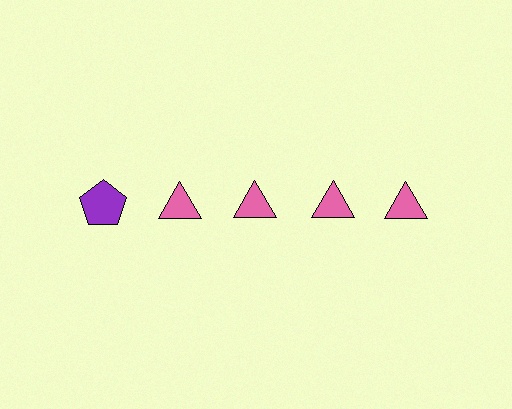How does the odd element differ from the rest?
It differs in both color (purple instead of pink) and shape (pentagon instead of triangle).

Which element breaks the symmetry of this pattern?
The purple pentagon in the top row, leftmost column breaks the symmetry. All other shapes are pink triangles.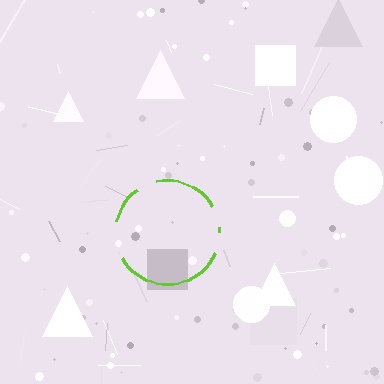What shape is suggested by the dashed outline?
The dashed outline suggests a circle.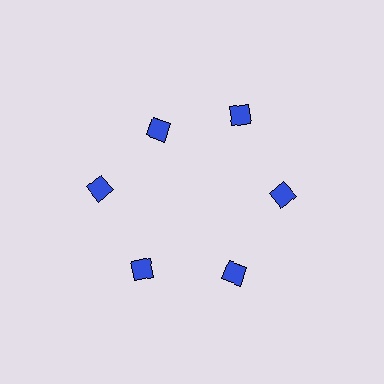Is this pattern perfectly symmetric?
No. The 6 blue diamonds are arranged in a ring, but one element near the 11 o'clock position is pulled inward toward the center, breaking the 6-fold rotational symmetry.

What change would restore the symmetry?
The symmetry would be restored by moving it outward, back onto the ring so that all 6 diamonds sit at equal angles and equal distance from the center.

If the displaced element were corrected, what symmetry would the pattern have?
It would have 6-fold rotational symmetry — the pattern would map onto itself every 60 degrees.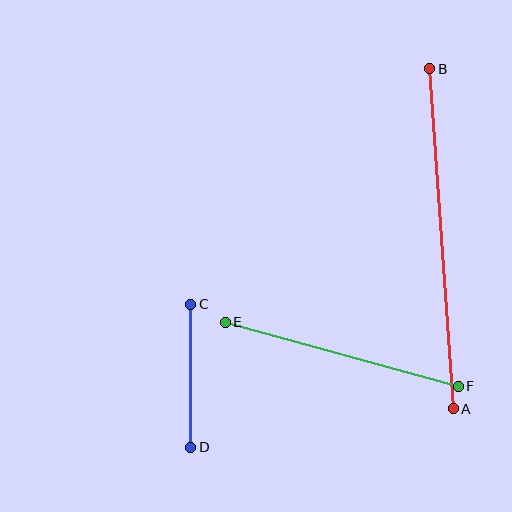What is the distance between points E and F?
The distance is approximately 242 pixels.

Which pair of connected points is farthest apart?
Points A and B are farthest apart.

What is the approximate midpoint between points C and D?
The midpoint is at approximately (191, 376) pixels.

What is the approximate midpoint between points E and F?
The midpoint is at approximately (342, 354) pixels.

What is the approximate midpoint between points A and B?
The midpoint is at approximately (442, 239) pixels.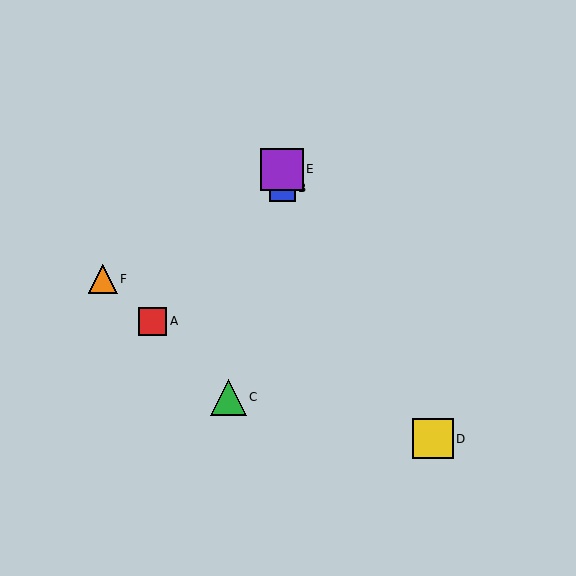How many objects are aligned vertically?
2 objects (B, E) are aligned vertically.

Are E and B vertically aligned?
Yes, both are at x≈282.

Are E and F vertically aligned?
No, E is at x≈282 and F is at x≈103.